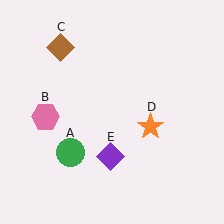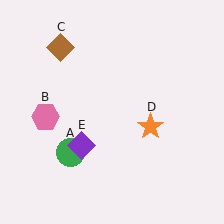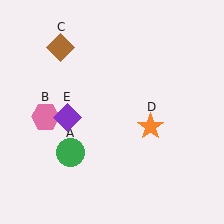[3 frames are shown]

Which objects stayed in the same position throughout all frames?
Green circle (object A) and pink hexagon (object B) and brown diamond (object C) and orange star (object D) remained stationary.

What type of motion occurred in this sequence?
The purple diamond (object E) rotated clockwise around the center of the scene.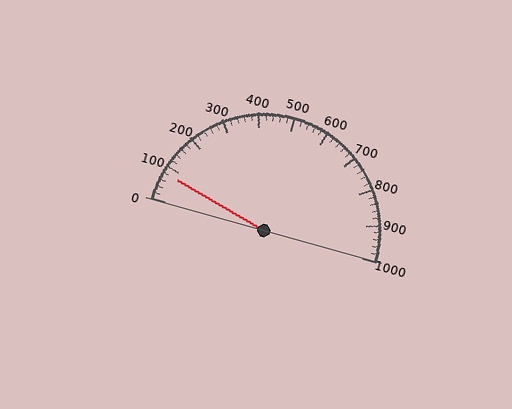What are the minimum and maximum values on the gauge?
The gauge ranges from 0 to 1000.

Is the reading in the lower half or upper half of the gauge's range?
The reading is in the lower half of the range (0 to 1000).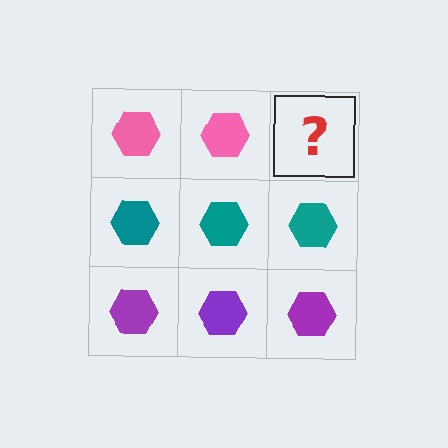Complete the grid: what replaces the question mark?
The question mark should be replaced with a pink hexagon.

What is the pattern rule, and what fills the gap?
The rule is that each row has a consistent color. The gap should be filled with a pink hexagon.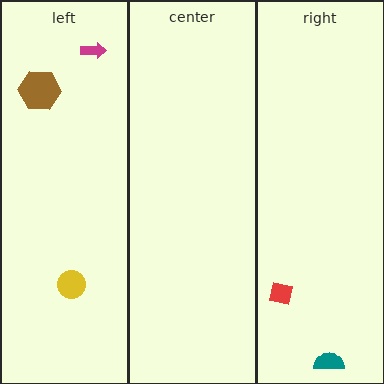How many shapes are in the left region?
3.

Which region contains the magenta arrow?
The left region.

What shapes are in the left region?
The magenta arrow, the brown hexagon, the yellow circle.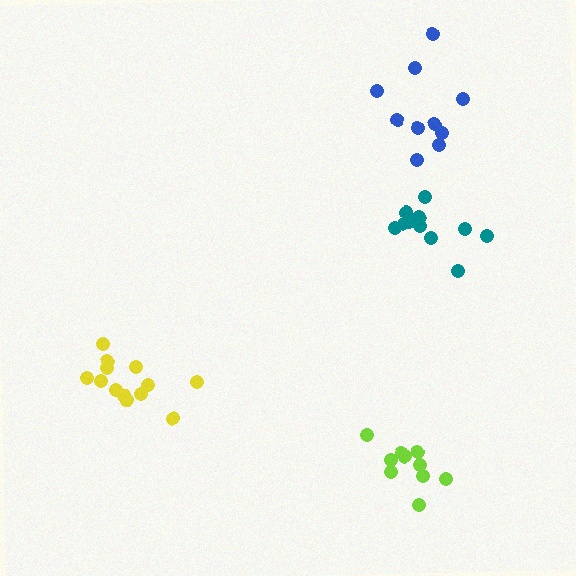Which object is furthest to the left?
The yellow cluster is leftmost.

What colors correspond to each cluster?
The clusters are colored: lime, blue, yellow, teal.